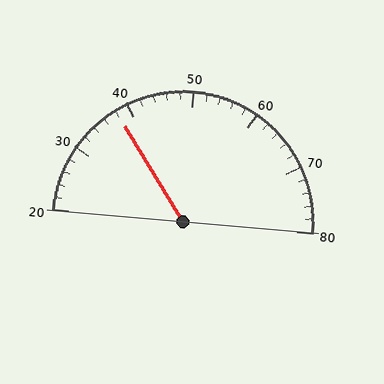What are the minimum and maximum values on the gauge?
The gauge ranges from 20 to 80.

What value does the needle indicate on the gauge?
The needle indicates approximately 38.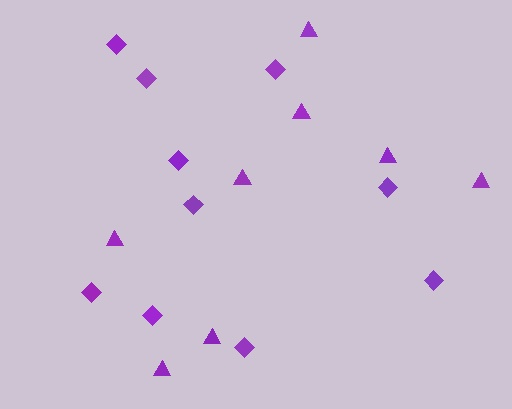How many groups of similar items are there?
There are 2 groups: one group of diamonds (10) and one group of triangles (8).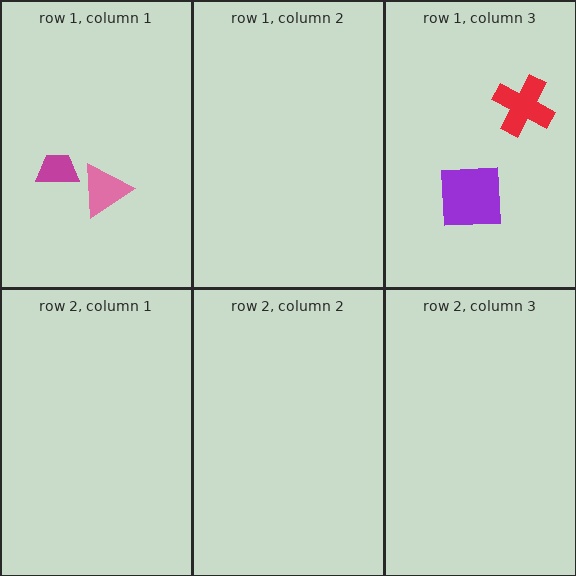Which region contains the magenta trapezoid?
The row 1, column 1 region.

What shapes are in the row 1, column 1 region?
The pink triangle, the magenta trapezoid.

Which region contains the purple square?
The row 1, column 3 region.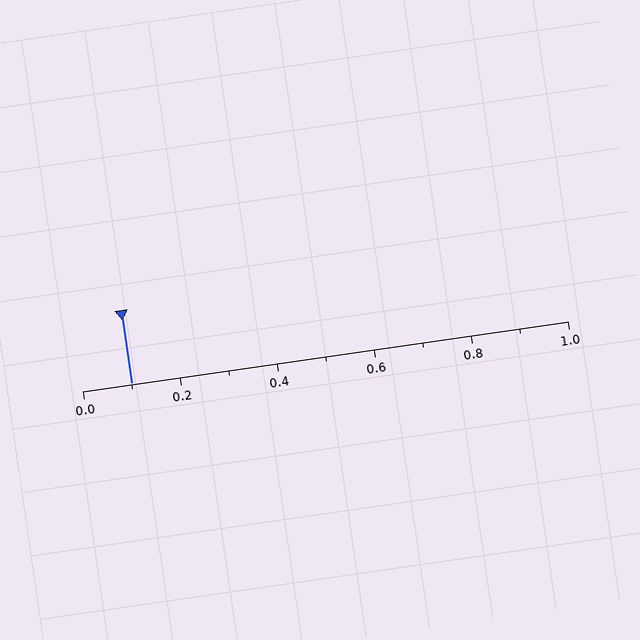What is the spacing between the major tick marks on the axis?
The major ticks are spaced 0.2 apart.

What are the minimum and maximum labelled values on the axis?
The axis runs from 0.0 to 1.0.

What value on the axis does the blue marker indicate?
The marker indicates approximately 0.1.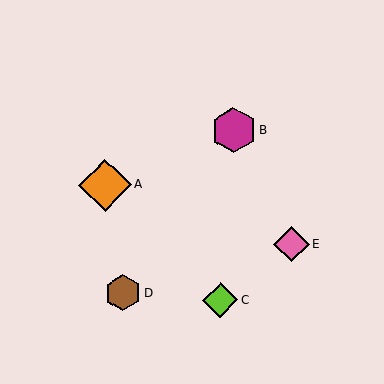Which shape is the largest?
The orange diamond (labeled A) is the largest.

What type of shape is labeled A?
Shape A is an orange diamond.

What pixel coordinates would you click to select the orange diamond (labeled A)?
Click at (105, 185) to select the orange diamond A.